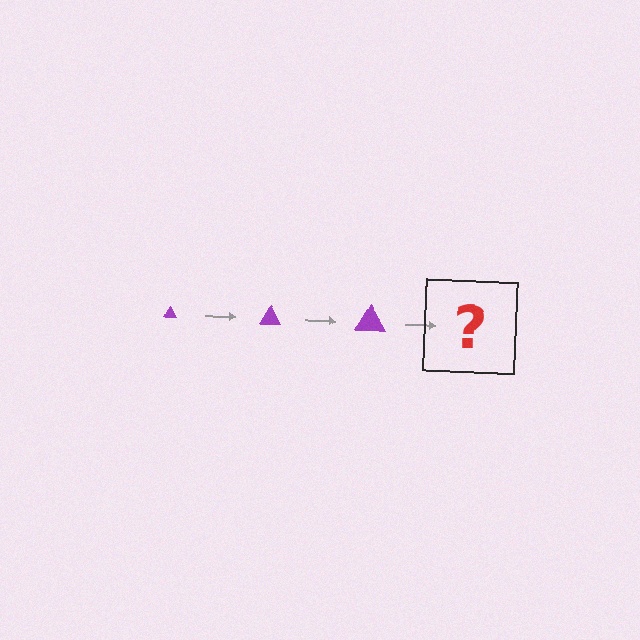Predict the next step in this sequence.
The next step is a purple triangle, larger than the previous one.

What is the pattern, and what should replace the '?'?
The pattern is that the triangle gets progressively larger each step. The '?' should be a purple triangle, larger than the previous one.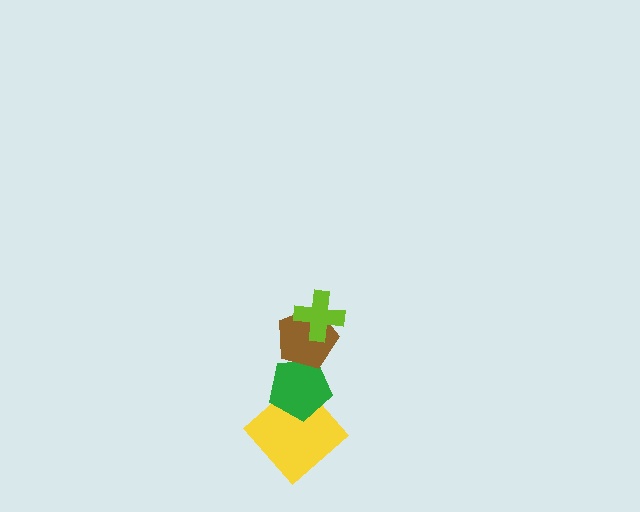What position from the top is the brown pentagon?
The brown pentagon is 2nd from the top.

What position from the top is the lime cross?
The lime cross is 1st from the top.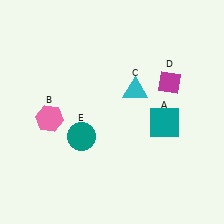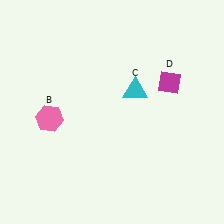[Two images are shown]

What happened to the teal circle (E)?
The teal circle (E) was removed in Image 2. It was in the bottom-left area of Image 1.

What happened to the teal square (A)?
The teal square (A) was removed in Image 2. It was in the bottom-right area of Image 1.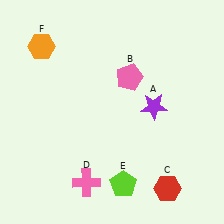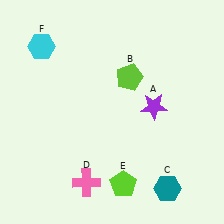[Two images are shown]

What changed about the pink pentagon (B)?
In Image 1, B is pink. In Image 2, it changed to lime.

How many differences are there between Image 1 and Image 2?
There are 3 differences between the two images.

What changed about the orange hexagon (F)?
In Image 1, F is orange. In Image 2, it changed to cyan.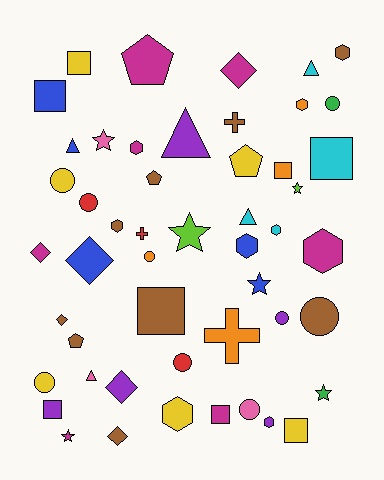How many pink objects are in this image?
There are 3 pink objects.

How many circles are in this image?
There are 9 circles.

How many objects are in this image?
There are 50 objects.